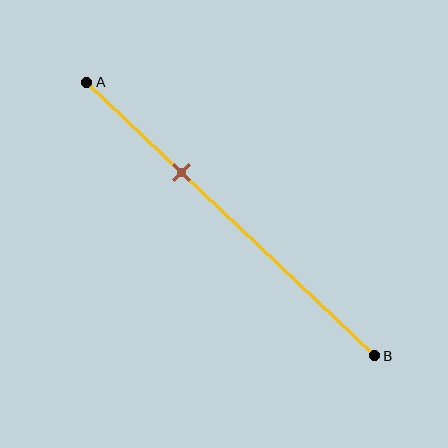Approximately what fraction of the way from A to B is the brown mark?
The brown mark is approximately 35% of the way from A to B.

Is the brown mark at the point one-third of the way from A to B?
Yes, the mark is approximately at the one-third point.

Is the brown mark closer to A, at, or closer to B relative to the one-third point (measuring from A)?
The brown mark is approximately at the one-third point of segment AB.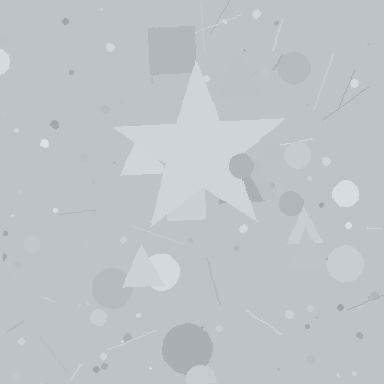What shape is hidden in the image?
A star is hidden in the image.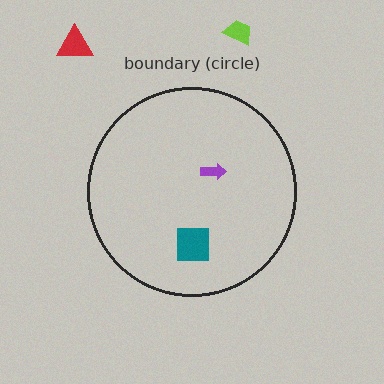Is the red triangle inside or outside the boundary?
Outside.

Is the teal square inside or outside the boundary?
Inside.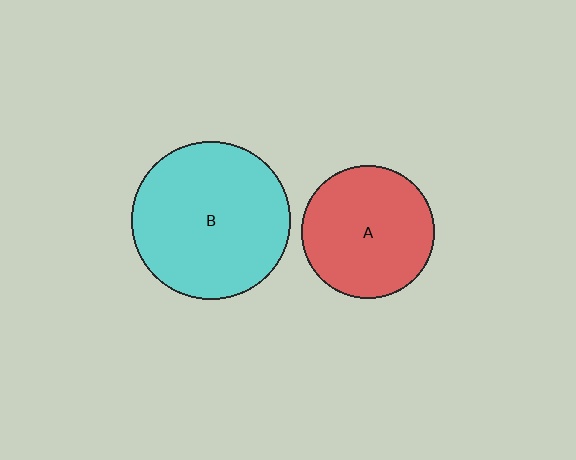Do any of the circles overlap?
No, none of the circles overlap.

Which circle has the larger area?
Circle B (cyan).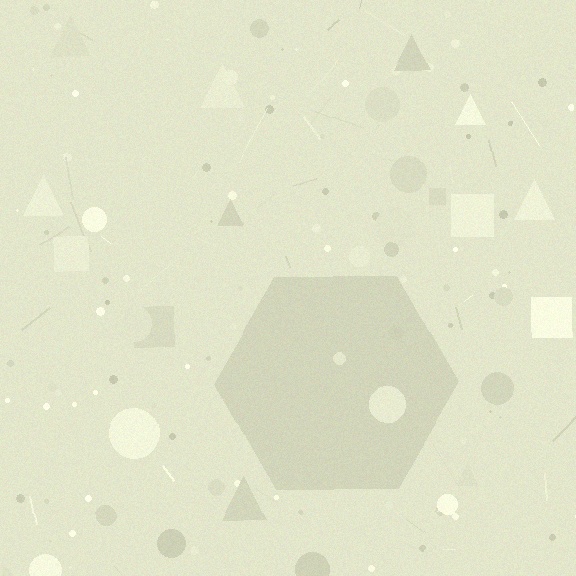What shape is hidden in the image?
A hexagon is hidden in the image.